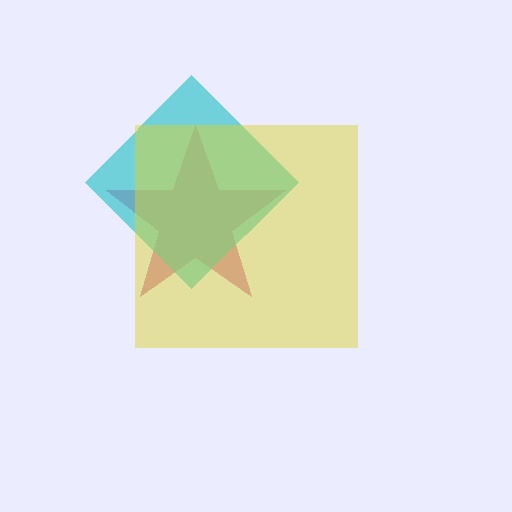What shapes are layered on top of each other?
The layered shapes are: a magenta star, a cyan diamond, a yellow square.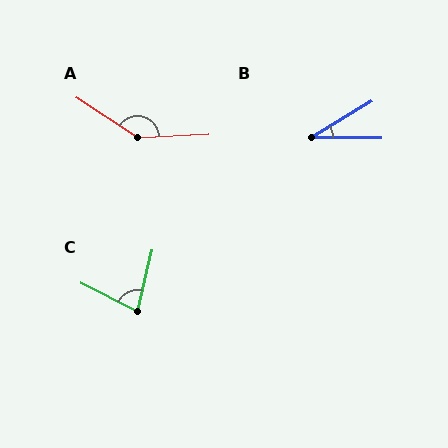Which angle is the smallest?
B, at approximately 32 degrees.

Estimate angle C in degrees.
Approximately 76 degrees.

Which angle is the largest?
A, at approximately 144 degrees.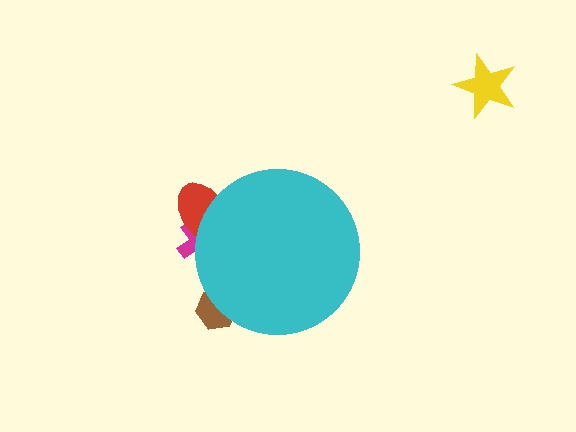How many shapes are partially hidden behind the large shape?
3 shapes are partially hidden.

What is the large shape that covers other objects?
A cyan circle.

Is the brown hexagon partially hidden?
Yes, the brown hexagon is partially hidden behind the cyan circle.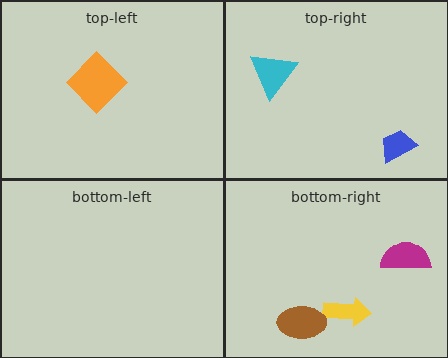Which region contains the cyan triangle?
The top-right region.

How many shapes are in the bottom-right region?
3.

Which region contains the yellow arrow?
The bottom-right region.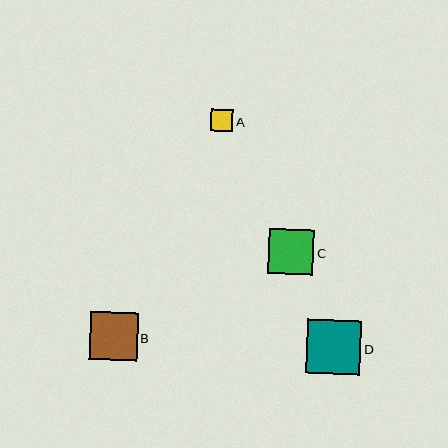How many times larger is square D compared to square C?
Square D is approximately 1.2 times the size of square C.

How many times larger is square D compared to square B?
Square D is approximately 1.1 times the size of square B.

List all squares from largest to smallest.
From largest to smallest: D, B, C, A.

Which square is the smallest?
Square A is the smallest with a size of approximately 22 pixels.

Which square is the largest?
Square D is the largest with a size of approximately 54 pixels.